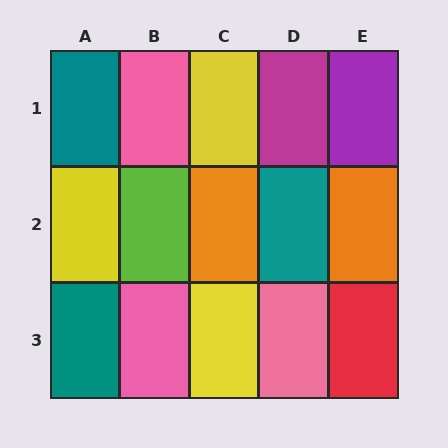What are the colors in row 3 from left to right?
Teal, pink, yellow, pink, red.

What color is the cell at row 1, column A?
Teal.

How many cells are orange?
2 cells are orange.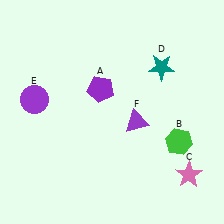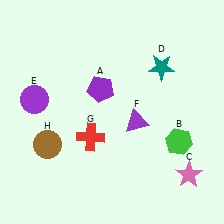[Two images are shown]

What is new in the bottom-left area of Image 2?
A brown circle (H) was added in the bottom-left area of Image 2.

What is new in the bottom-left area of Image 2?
A red cross (G) was added in the bottom-left area of Image 2.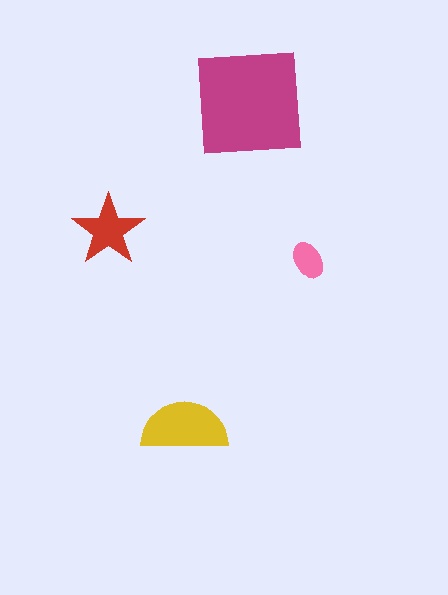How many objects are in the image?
There are 4 objects in the image.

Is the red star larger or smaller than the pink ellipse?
Larger.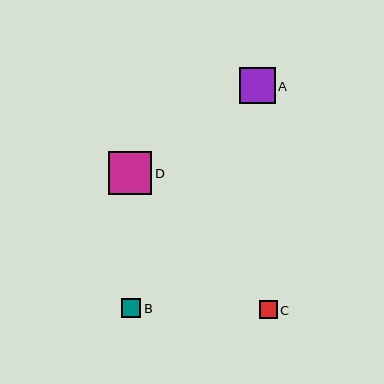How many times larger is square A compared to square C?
Square A is approximately 2.0 times the size of square C.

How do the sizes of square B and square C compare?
Square B and square C are approximately the same size.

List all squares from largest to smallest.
From largest to smallest: D, A, B, C.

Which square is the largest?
Square D is the largest with a size of approximately 43 pixels.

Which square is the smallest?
Square C is the smallest with a size of approximately 18 pixels.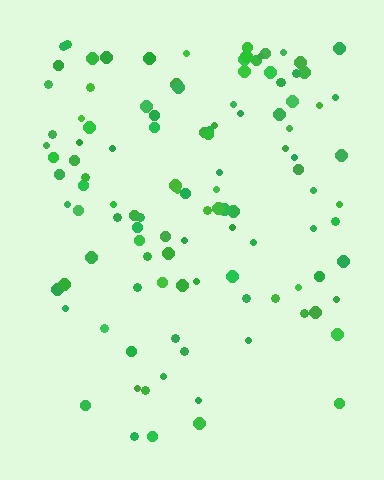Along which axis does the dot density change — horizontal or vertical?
Vertical.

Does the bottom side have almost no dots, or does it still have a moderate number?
Still a moderate number, just noticeably fewer than the top.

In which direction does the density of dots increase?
From bottom to top, with the top side densest.